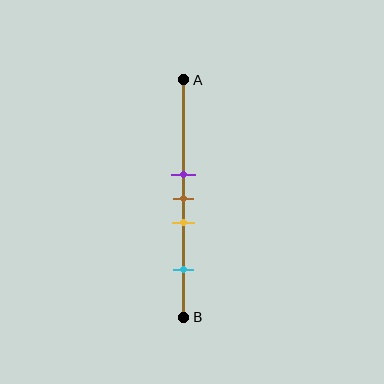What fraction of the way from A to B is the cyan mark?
The cyan mark is approximately 80% (0.8) of the way from A to B.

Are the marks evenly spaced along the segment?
No, the marks are not evenly spaced.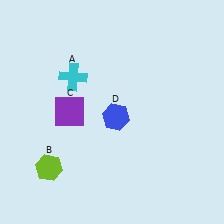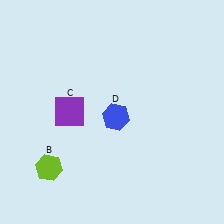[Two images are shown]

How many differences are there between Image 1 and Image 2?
There is 1 difference between the two images.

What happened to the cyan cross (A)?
The cyan cross (A) was removed in Image 2. It was in the top-left area of Image 1.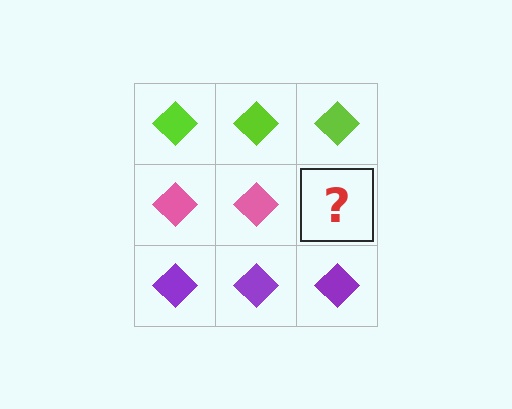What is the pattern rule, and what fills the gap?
The rule is that each row has a consistent color. The gap should be filled with a pink diamond.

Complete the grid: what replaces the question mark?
The question mark should be replaced with a pink diamond.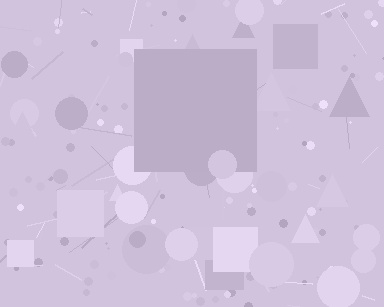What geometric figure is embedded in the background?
A square is embedded in the background.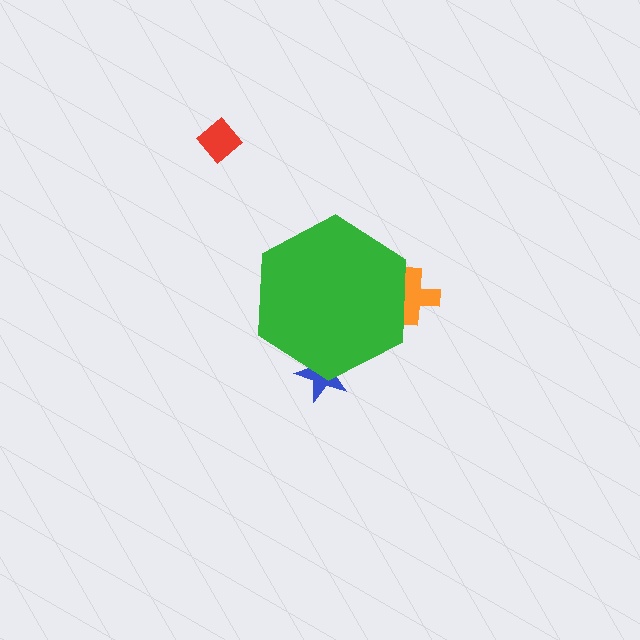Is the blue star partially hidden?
Yes, the blue star is partially hidden behind the green hexagon.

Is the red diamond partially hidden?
No, the red diamond is fully visible.